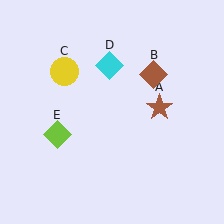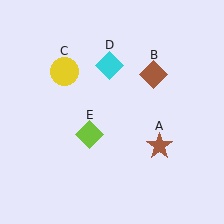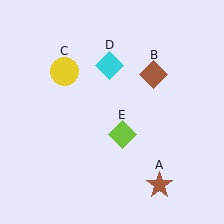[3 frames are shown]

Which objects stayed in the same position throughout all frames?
Brown diamond (object B) and yellow circle (object C) and cyan diamond (object D) remained stationary.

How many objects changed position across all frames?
2 objects changed position: brown star (object A), lime diamond (object E).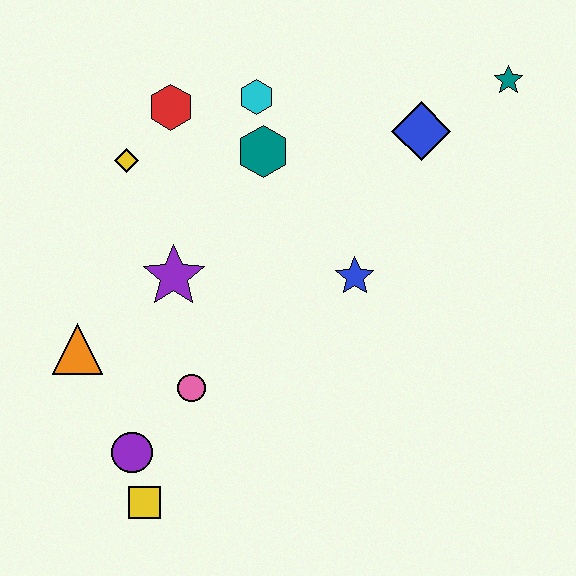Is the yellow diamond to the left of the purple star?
Yes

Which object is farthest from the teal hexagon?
The yellow square is farthest from the teal hexagon.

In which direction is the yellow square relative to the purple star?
The yellow square is below the purple star.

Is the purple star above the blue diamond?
No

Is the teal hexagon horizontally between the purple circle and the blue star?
Yes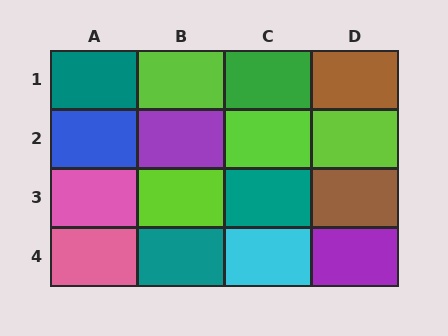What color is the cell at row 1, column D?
Brown.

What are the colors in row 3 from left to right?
Pink, lime, teal, brown.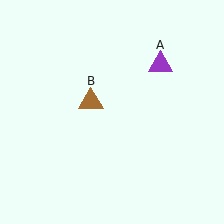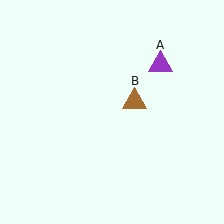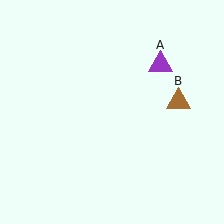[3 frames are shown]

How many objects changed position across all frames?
1 object changed position: brown triangle (object B).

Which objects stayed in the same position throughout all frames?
Purple triangle (object A) remained stationary.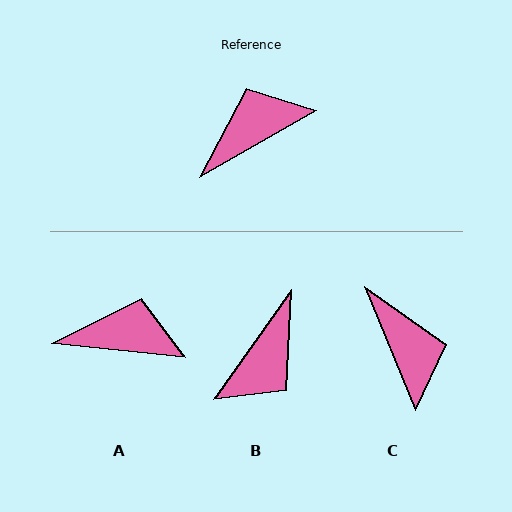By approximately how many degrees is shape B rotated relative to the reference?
Approximately 155 degrees clockwise.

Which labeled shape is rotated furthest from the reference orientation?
B, about 155 degrees away.